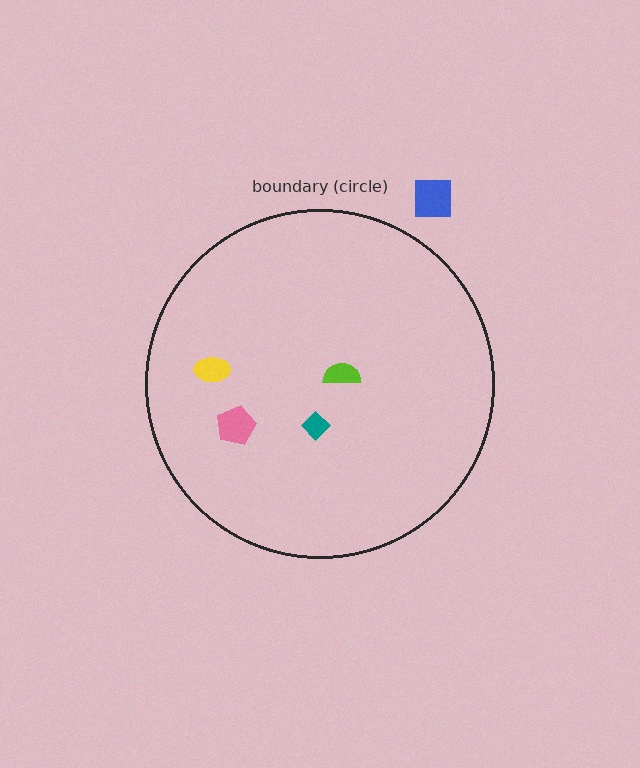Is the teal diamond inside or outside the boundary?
Inside.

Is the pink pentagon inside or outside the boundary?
Inside.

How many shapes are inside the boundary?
4 inside, 1 outside.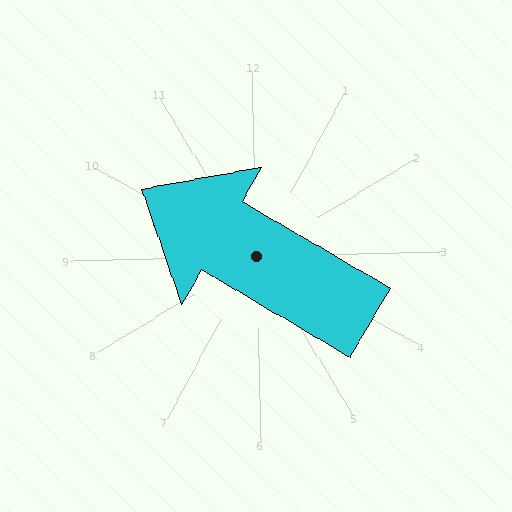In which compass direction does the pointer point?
Northwest.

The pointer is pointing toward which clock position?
Roughly 10 o'clock.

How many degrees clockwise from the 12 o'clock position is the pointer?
Approximately 302 degrees.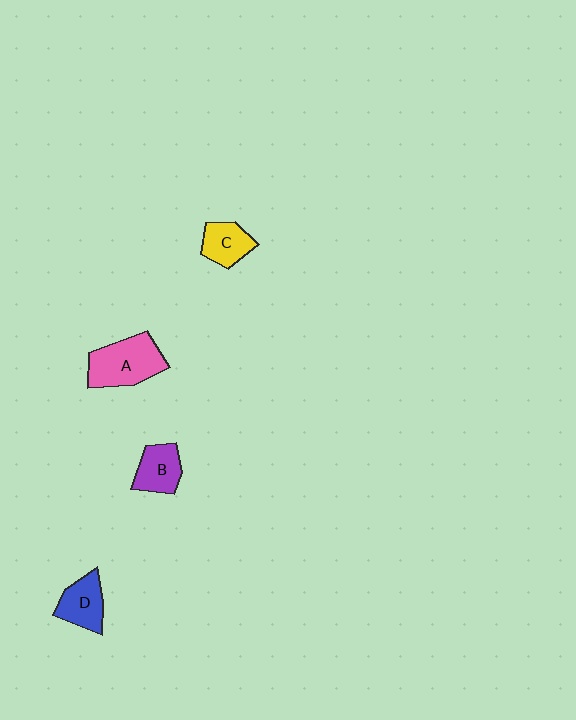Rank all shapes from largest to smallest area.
From largest to smallest: A (pink), D (blue), B (purple), C (yellow).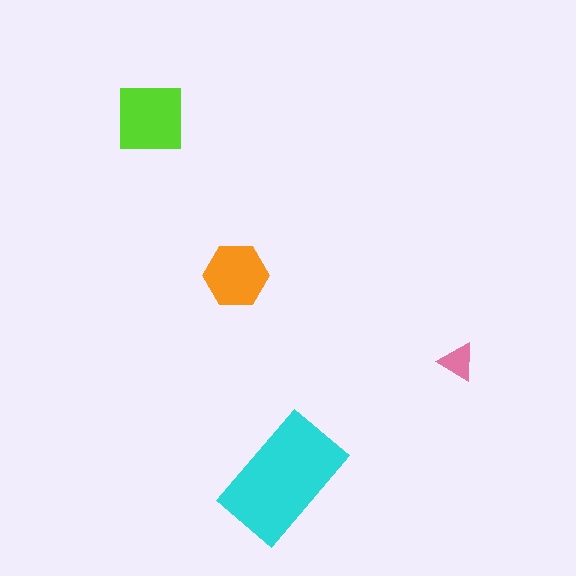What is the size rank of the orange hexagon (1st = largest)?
3rd.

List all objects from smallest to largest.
The pink triangle, the orange hexagon, the lime square, the cyan rectangle.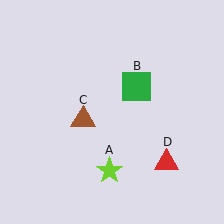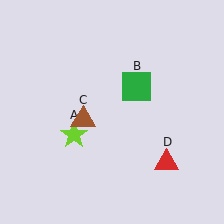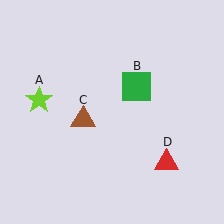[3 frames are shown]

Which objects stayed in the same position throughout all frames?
Green square (object B) and brown triangle (object C) and red triangle (object D) remained stationary.